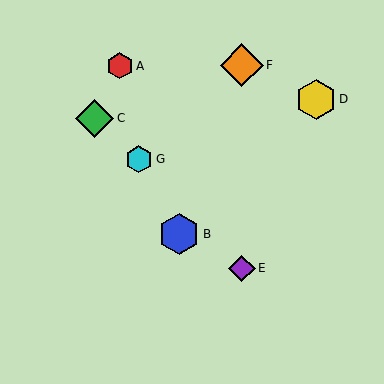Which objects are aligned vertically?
Objects E, F are aligned vertically.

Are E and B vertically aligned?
No, E is at x≈242 and B is at x≈179.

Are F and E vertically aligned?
Yes, both are at x≈242.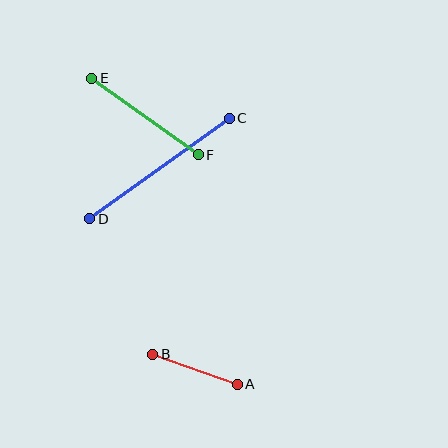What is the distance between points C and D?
The distance is approximately 172 pixels.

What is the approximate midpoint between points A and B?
The midpoint is at approximately (195, 369) pixels.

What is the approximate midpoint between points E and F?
The midpoint is at approximately (145, 116) pixels.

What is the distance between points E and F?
The distance is approximately 131 pixels.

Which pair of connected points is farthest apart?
Points C and D are farthest apart.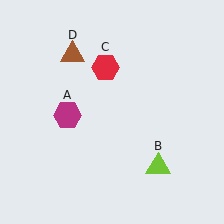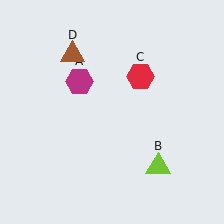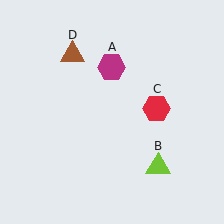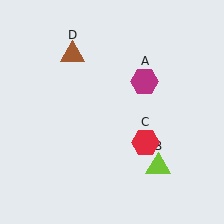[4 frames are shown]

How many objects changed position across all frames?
2 objects changed position: magenta hexagon (object A), red hexagon (object C).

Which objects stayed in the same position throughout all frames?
Lime triangle (object B) and brown triangle (object D) remained stationary.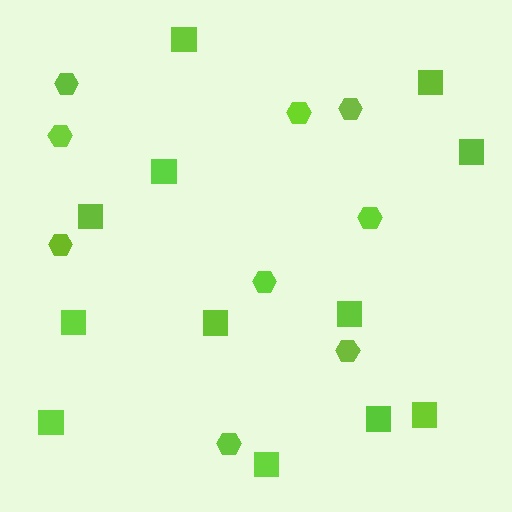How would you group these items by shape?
There are 2 groups: one group of squares (12) and one group of hexagons (9).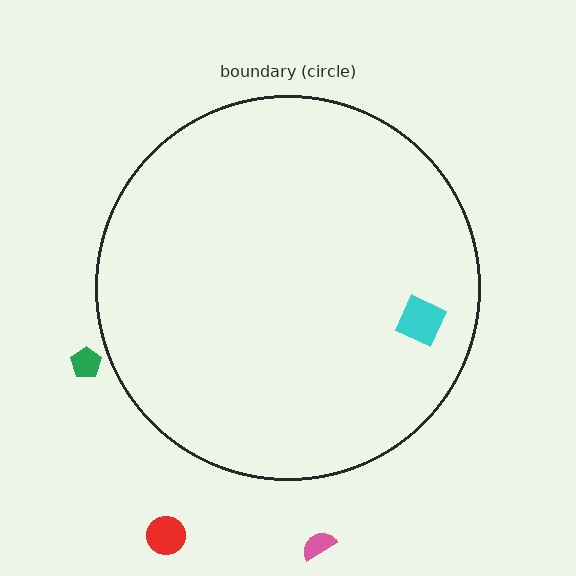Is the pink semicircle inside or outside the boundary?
Outside.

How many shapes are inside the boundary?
1 inside, 3 outside.